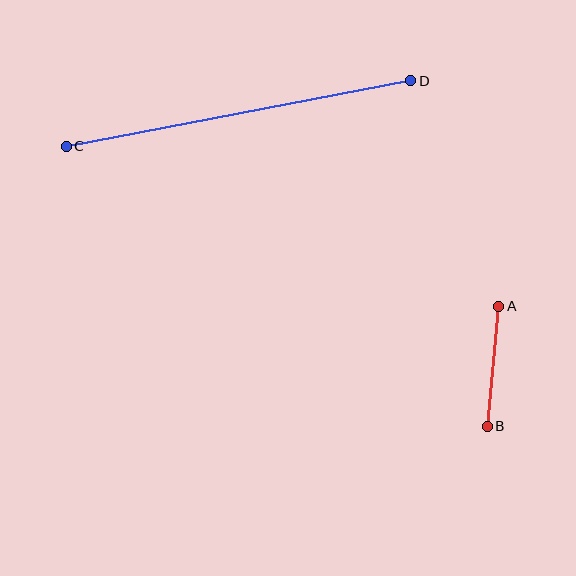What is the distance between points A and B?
The distance is approximately 120 pixels.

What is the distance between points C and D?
The distance is approximately 351 pixels.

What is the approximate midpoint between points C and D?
The midpoint is at approximately (238, 114) pixels.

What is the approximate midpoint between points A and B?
The midpoint is at approximately (493, 366) pixels.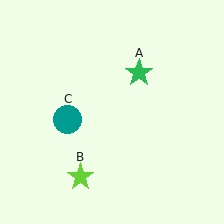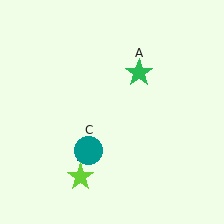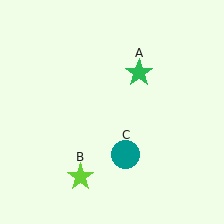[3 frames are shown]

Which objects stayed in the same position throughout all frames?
Green star (object A) and lime star (object B) remained stationary.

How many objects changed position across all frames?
1 object changed position: teal circle (object C).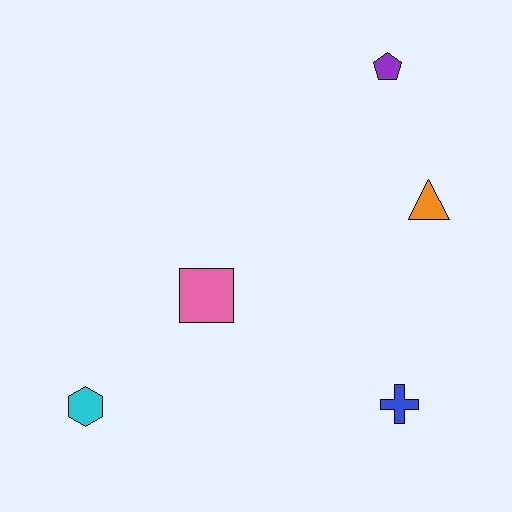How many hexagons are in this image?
There is 1 hexagon.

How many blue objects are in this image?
There is 1 blue object.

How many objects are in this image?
There are 5 objects.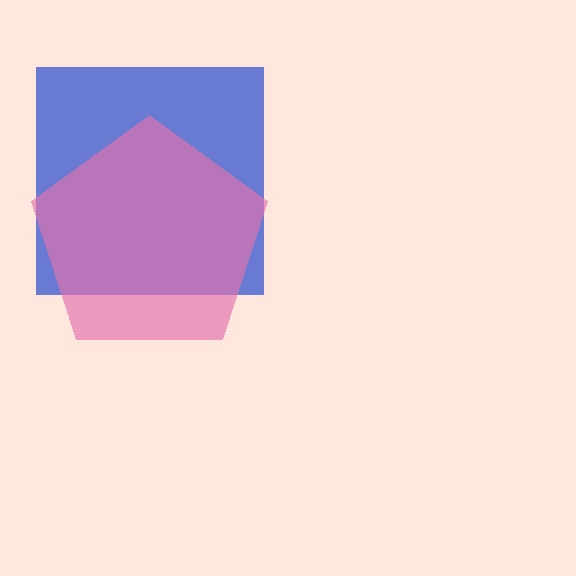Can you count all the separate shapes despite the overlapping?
Yes, there are 2 separate shapes.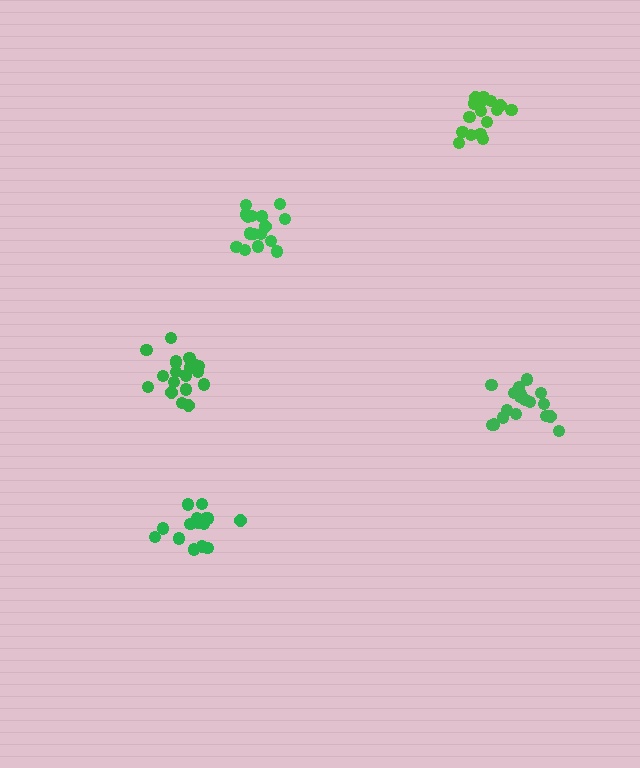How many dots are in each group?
Group 1: 17 dots, Group 2: 18 dots, Group 3: 19 dots, Group 4: 15 dots, Group 5: 16 dots (85 total).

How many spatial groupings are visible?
There are 5 spatial groupings.